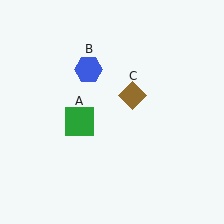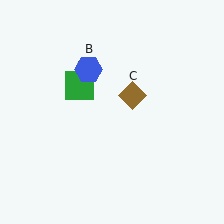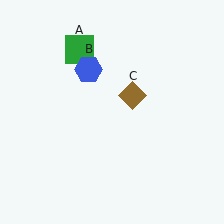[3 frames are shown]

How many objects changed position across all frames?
1 object changed position: green square (object A).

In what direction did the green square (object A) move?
The green square (object A) moved up.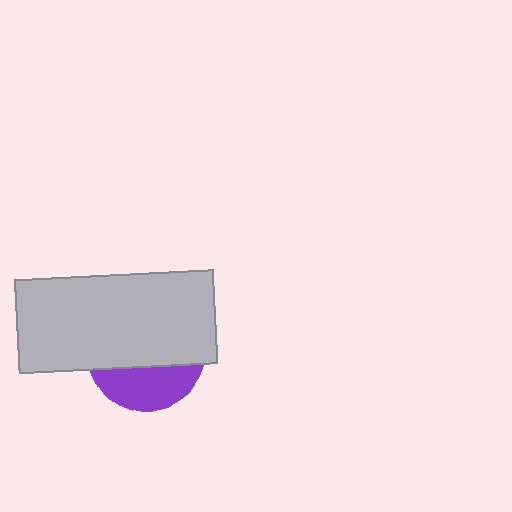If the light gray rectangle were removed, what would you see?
You would see the complete purple circle.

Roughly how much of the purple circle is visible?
A small part of it is visible (roughly 34%).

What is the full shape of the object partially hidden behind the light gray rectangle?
The partially hidden object is a purple circle.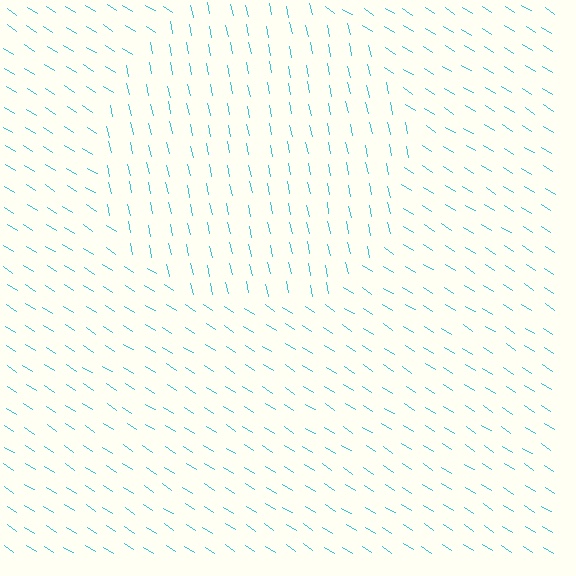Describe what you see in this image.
The image is filled with small cyan line segments. A circle region in the image has lines oriented differently from the surrounding lines, creating a visible texture boundary.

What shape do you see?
I see a circle.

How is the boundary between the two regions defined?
The boundary is defined purely by a change in line orientation (approximately 45 degrees difference). All lines are the same color and thickness.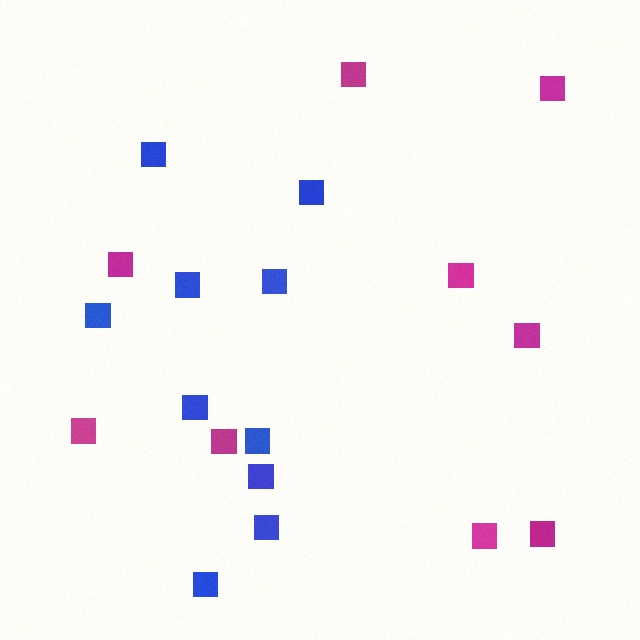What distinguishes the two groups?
There are 2 groups: one group of blue squares (10) and one group of magenta squares (9).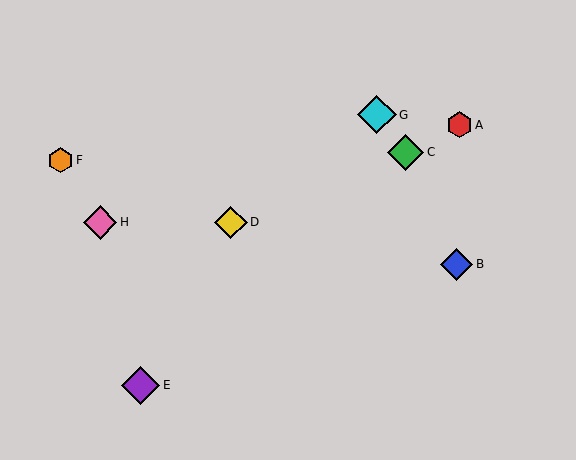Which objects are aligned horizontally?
Objects D, H are aligned horizontally.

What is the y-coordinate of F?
Object F is at y≈160.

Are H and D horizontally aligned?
Yes, both are at y≈222.